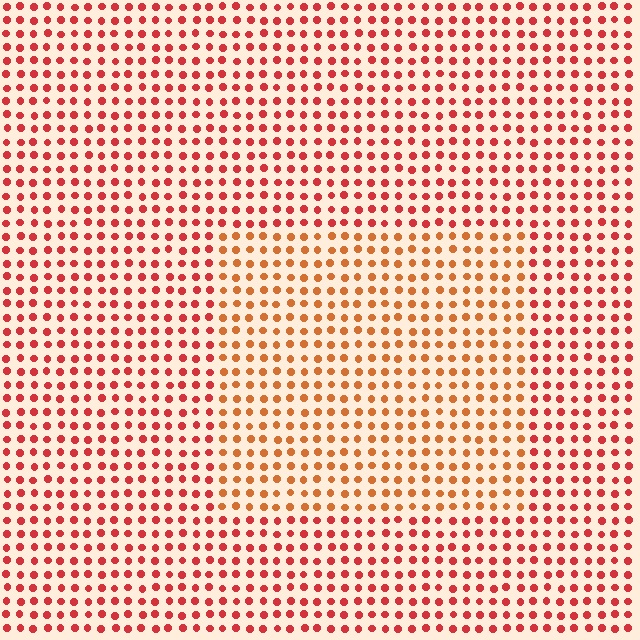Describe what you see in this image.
The image is filled with small red elements in a uniform arrangement. A rectangle-shaped region is visible where the elements are tinted to a slightly different hue, forming a subtle color boundary.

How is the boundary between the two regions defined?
The boundary is defined purely by a slight shift in hue (about 27 degrees). Spacing, size, and orientation are identical on both sides.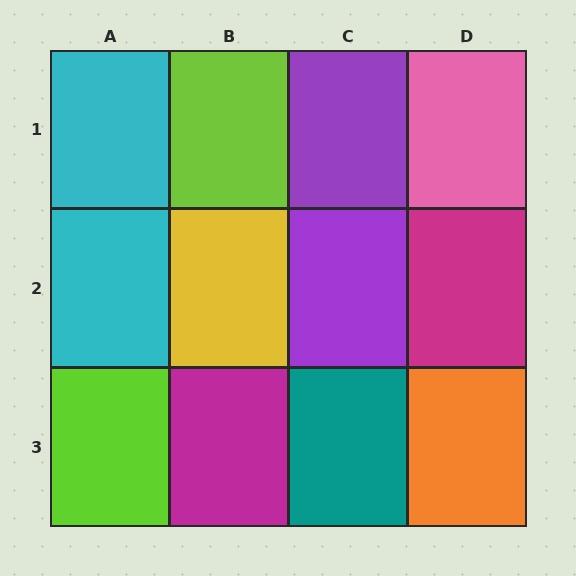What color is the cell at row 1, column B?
Lime.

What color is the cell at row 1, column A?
Cyan.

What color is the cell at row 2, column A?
Cyan.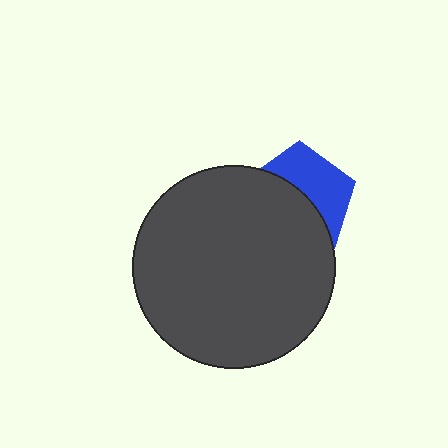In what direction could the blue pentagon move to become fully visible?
The blue pentagon could move toward the upper-right. That would shift it out from behind the dark gray circle entirely.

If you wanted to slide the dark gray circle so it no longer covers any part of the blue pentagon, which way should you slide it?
Slide it toward the lower-left — that is the most direct way to separate the two shapes.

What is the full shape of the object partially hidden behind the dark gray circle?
The partially hidden object is a blue pentagon.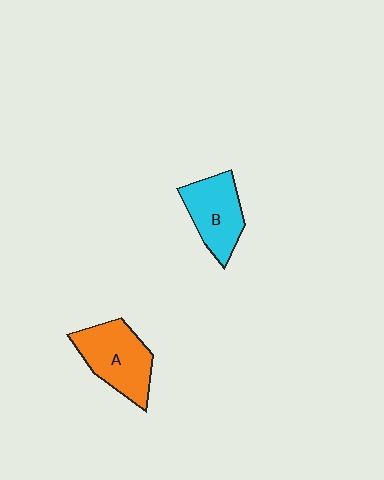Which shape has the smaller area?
Shape B (cyan).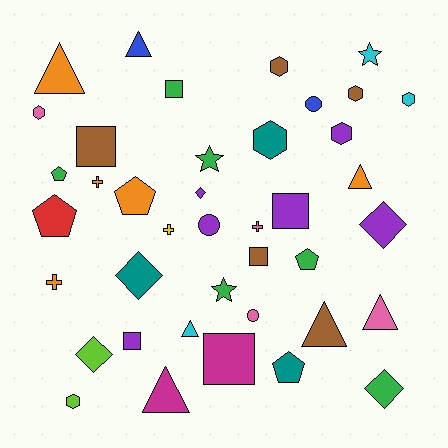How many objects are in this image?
There are 40 objects.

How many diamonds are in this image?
There are 5 diamonds.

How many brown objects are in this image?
There are 5 brown objects.